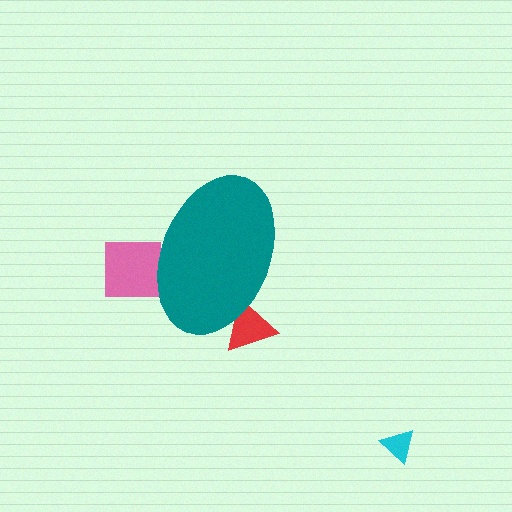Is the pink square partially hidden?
Yes, the pink square is partially hidden behind the teal ellipse.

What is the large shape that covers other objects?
A teal ellipse.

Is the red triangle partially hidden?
Yes, the red triangle is partially hidden behind the teal ellipse.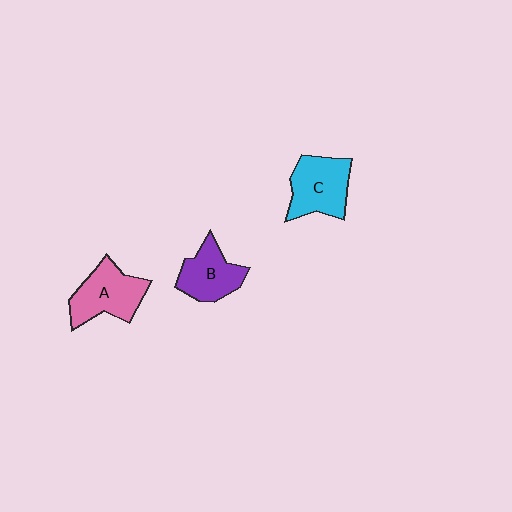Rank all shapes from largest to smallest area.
From largest to smallest: A (pink), C (cyan), B (purple).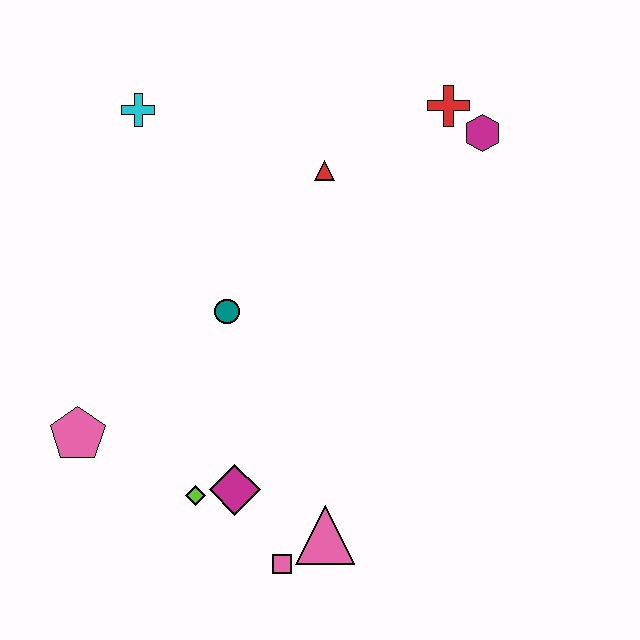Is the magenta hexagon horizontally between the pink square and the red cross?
No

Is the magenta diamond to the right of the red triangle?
No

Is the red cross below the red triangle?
No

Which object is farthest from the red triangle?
The pink square is farthest from the red triangle.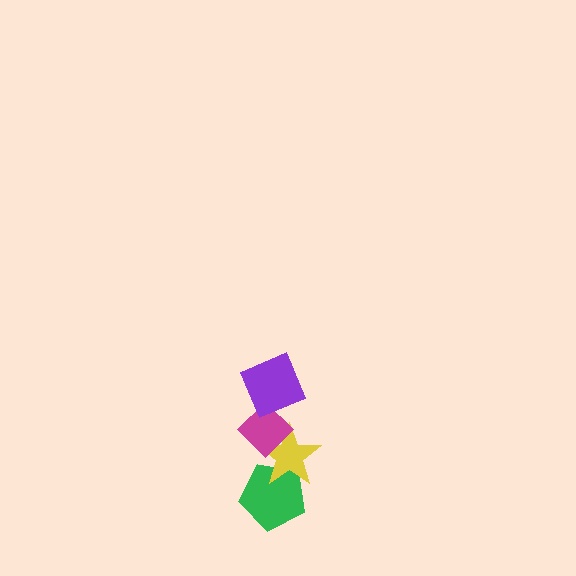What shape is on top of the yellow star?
The magenta diamond is on top of the yellow star.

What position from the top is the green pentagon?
The green pentagon is 4th from the top.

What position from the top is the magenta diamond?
The magenta diamond is 2nd from the top.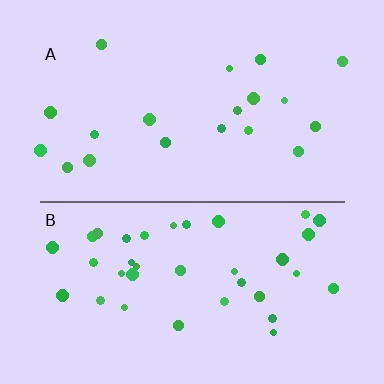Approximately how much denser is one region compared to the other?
Approximately 1.9× — region B over region A.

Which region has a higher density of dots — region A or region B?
B (the bottom).